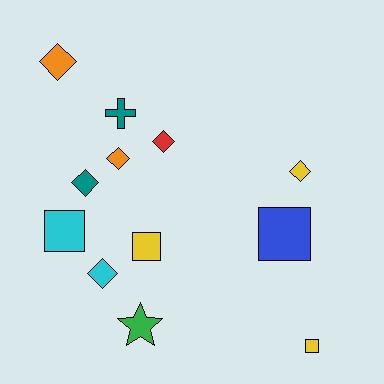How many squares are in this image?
There are 4 squares.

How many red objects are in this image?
There is 1 red object.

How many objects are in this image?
There are 12 objects.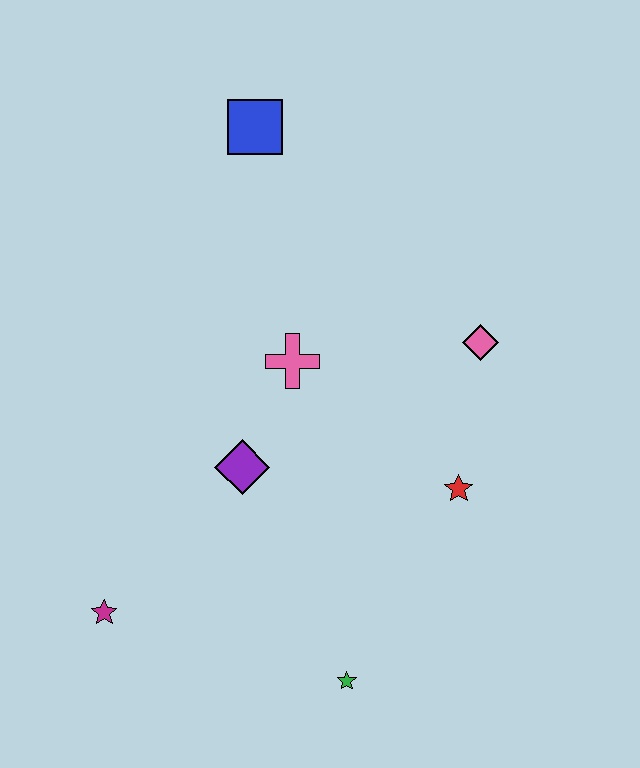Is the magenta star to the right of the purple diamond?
No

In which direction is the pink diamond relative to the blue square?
The pink diamond is to the right of the blue square.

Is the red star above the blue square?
No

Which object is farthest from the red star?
The blue square is farthest from the red star.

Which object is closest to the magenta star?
The purple diamond is closest to the magenta star.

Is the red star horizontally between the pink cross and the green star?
No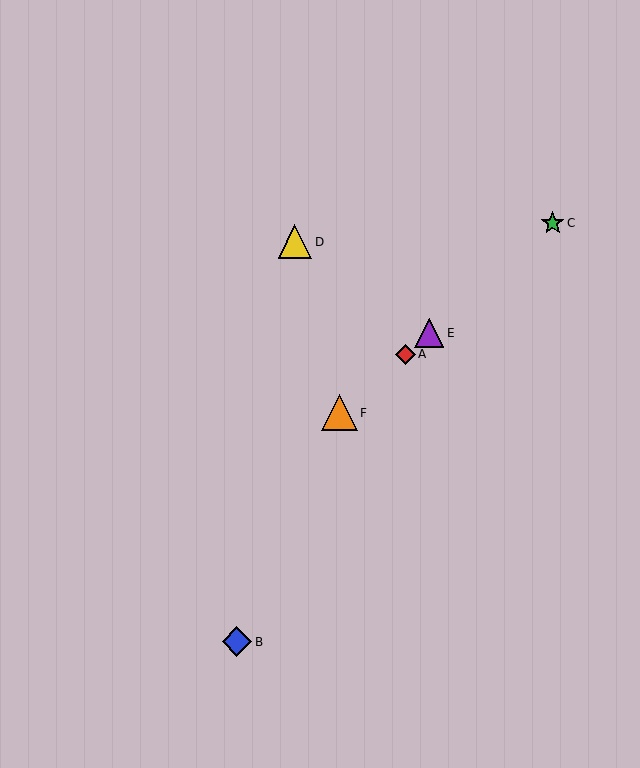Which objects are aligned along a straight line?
Objects A, C, E, F are aligned along a straight line.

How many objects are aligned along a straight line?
4 objects (A, C, E, F) are aligned along a straight line.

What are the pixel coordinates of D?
Object D is at (295, 242).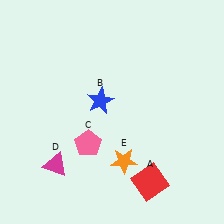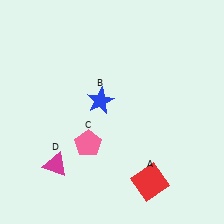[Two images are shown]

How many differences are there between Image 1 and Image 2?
There is 1 difference between the two images.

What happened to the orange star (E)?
The orange star (E) was removed in Image 2. It was in the bottom-right area of Image 1.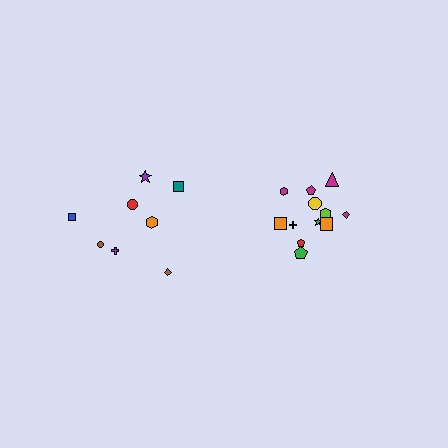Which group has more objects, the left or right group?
The right group.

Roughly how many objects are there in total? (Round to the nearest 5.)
Roughly 20 objects in total.